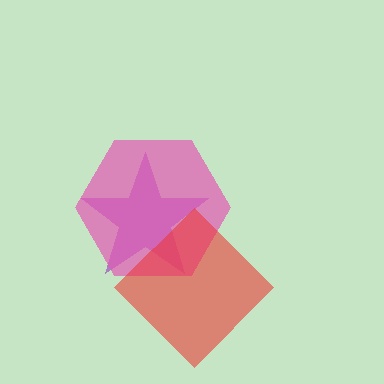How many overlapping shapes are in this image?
There are 3 overlapping shapes in the image.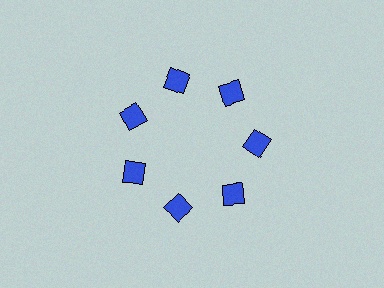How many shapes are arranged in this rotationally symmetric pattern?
There are 7 shapes, arranged in 7 groups of 1.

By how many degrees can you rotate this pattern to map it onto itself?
The pattern maps onto itself every 51 degrees of rotation.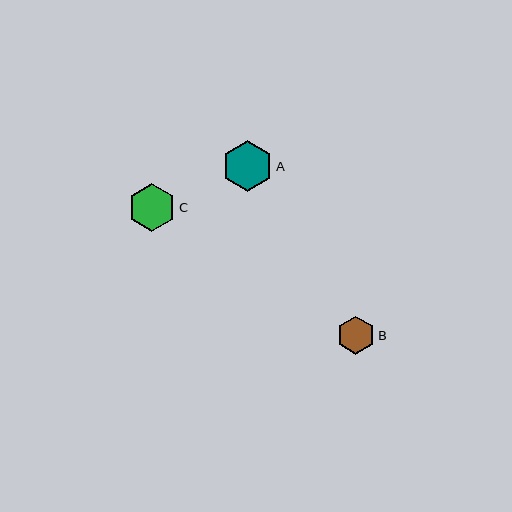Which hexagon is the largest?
Hexagon A is the largest with a size of approximately 51 pixels.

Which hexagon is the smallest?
Hexagon B is the smallest with a size of approximately 38 pixels.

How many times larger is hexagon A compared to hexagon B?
Hexagon A is approximately 1.3 times the size of hexagon B.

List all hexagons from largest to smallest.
From largest to smallest: A, C, B.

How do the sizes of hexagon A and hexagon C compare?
Hexagon A and hexagon C are approximately the same size.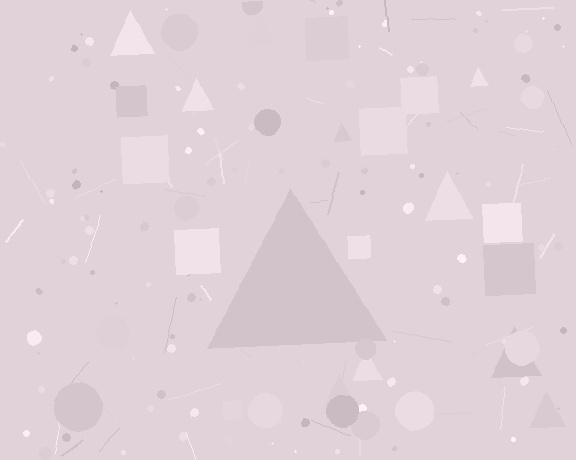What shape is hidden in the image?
A triangle is hidden in the image.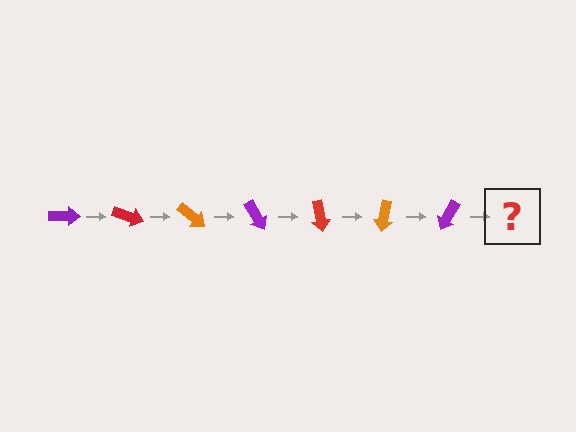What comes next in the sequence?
The next element should be a red arrow, rotated 140 degrees from the start.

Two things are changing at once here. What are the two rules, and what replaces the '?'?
The two rules are that it rotates 20 degrees each step and the color cycles through purple, red, and orange. The '?' should be a red arrow, rotated 140 degrees from the start.